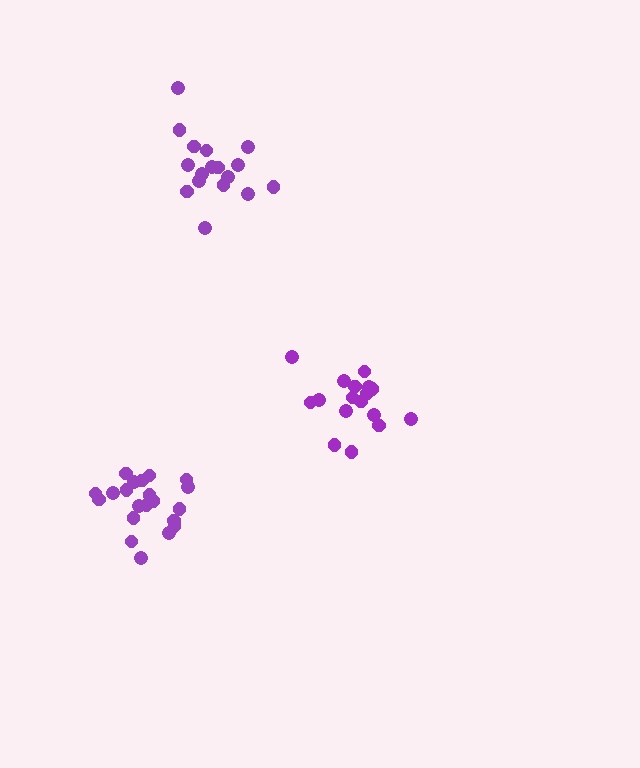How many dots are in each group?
Group 1: 17 dots, Group 2: 17 dots, Group 3: 21 dots (55 total).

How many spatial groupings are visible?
There are 3 spatial groupings.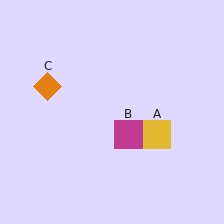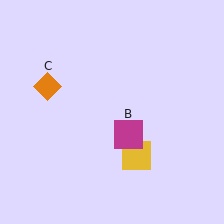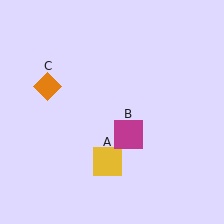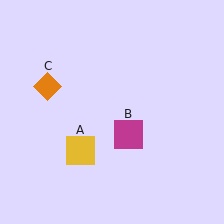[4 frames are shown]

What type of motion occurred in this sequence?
The yellow square (object A) rotated clockwise around the center of the scene.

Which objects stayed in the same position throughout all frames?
Magenta square (object B) and orange diamond (object C) remained stationary.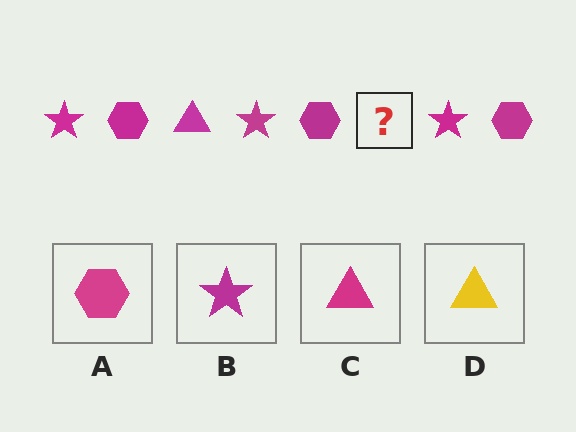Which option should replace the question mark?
Option C.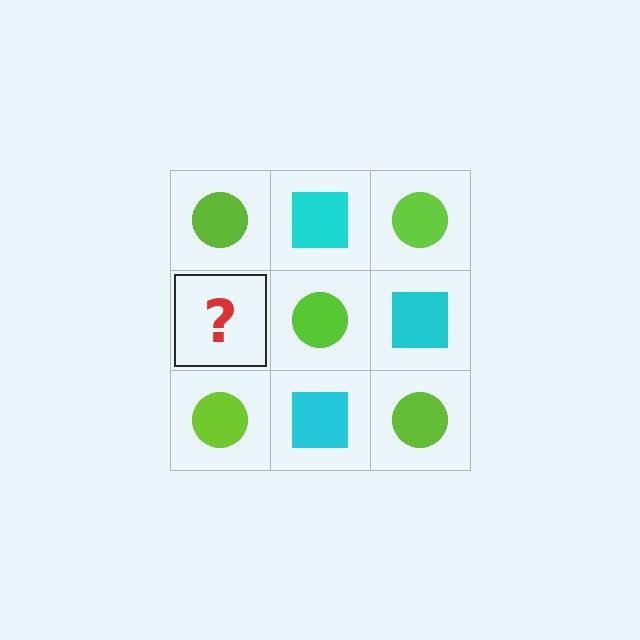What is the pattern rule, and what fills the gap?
The rule is that it alternates lime circle and cyan square in a checkerboard pattern. The gap should be filled with a cyan square.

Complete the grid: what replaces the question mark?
The question mark should be replaced with a cyan square.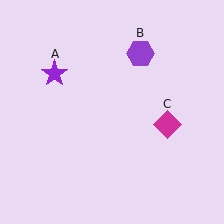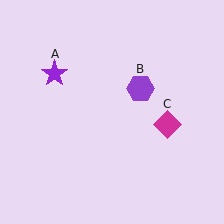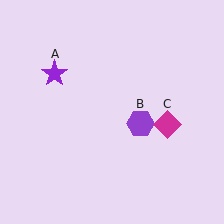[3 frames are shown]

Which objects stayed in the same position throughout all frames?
Purple star (object A) and magenta diamond (object C) remained stationary.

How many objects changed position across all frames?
1 object changed position: purple hexagon (object B).